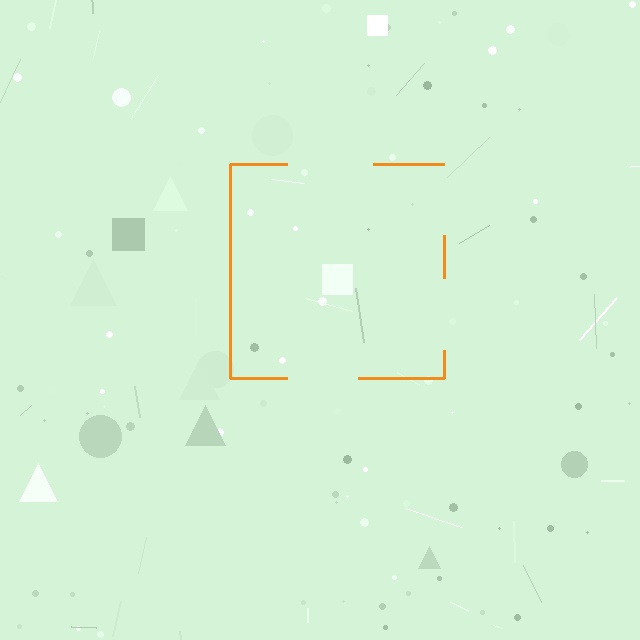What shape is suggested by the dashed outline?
The dashed outline suggests a square.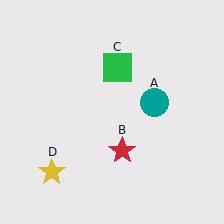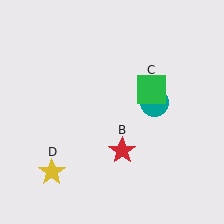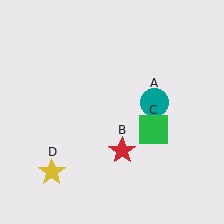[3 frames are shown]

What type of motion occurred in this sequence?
The green square (object C) rotated clockwise around the center of the scene.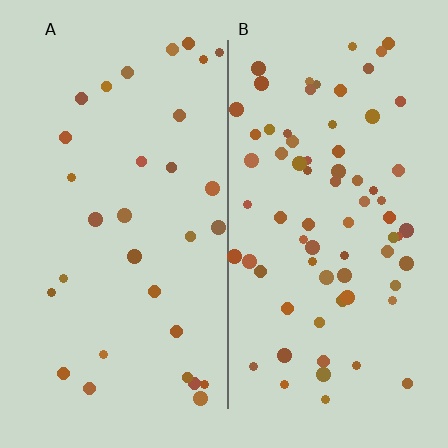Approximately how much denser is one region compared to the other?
Approximately 2.3× — region B over region A.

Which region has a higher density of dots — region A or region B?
B (the right).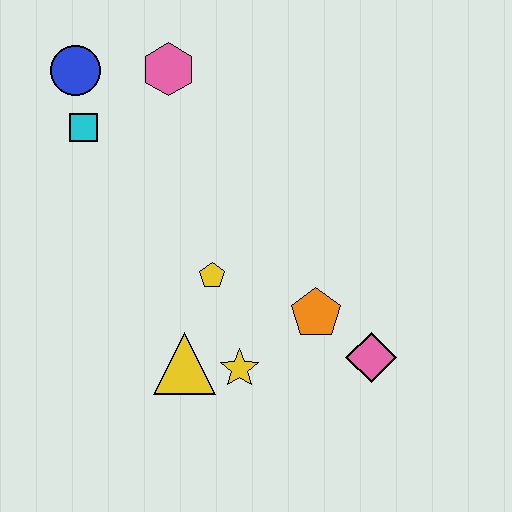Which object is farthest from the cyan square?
The pink diamond is farthest from the cyan square.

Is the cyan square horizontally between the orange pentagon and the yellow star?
No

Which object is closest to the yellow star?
The yellow triangle is closest to the yellow star.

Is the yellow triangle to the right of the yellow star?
No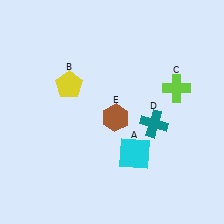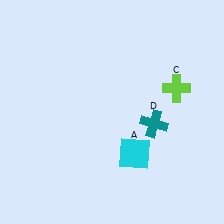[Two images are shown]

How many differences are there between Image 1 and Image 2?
There are 2 differences between the two images.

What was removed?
The brown hexagon (E), the yellow pentagon (B) were removed in Image 2.